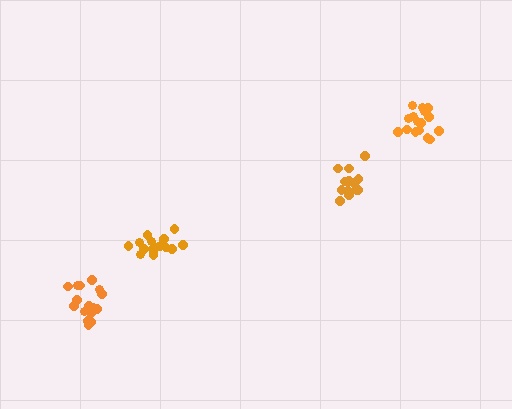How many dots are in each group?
Group 1: 17 dots, Group 2: 16 dots, Group 3: 17 dots, Group 4: 13 dots (63 total).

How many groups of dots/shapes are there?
There are 4 groups.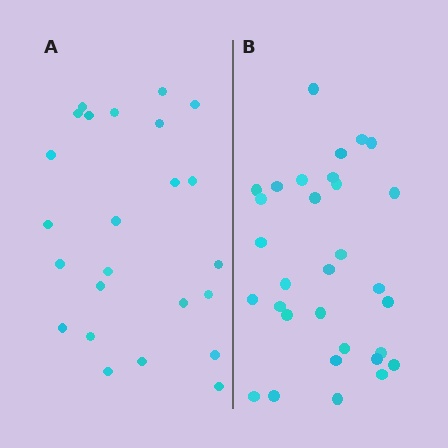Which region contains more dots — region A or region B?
Region B (the right region) has more dots.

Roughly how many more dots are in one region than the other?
Region B has roughly 8 or so more dots than region A.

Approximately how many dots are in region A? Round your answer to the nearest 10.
About 20 dots. (The exact count is 24, which rounds to 20.)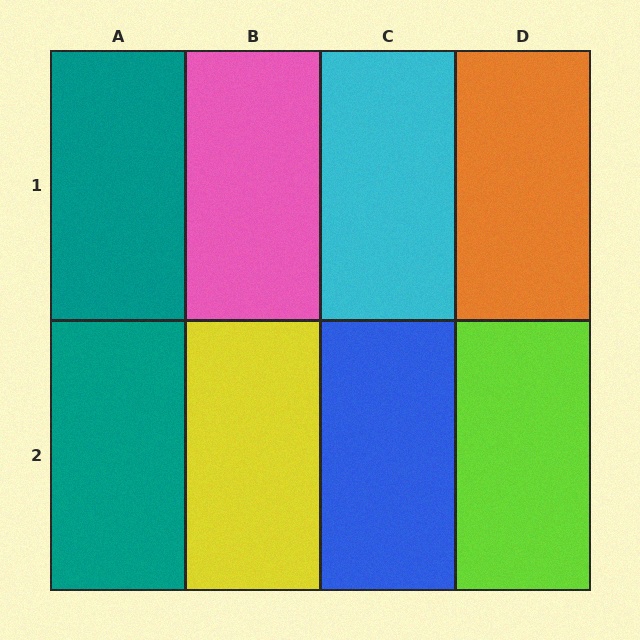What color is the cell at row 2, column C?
Blue.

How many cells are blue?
1 cell is blue.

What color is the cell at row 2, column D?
Lime.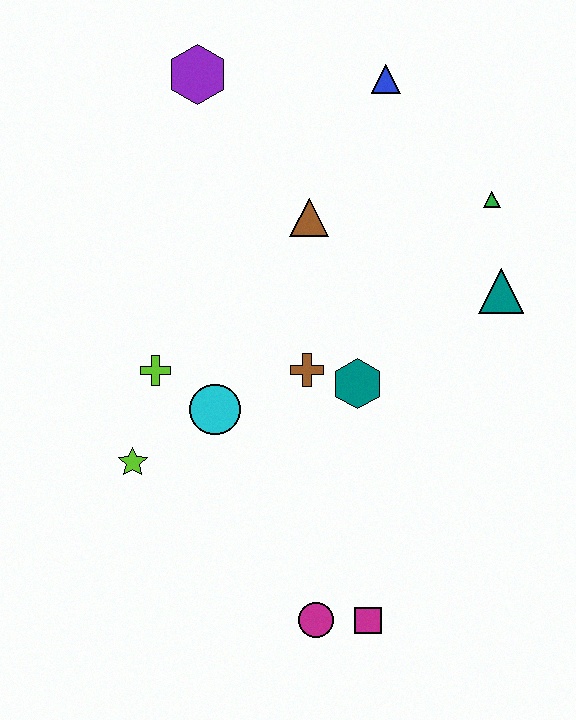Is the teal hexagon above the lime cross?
No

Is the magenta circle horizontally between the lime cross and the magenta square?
Yes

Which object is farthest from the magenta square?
The purple hexagon is farthest from the magenta square.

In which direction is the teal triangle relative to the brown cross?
The teal triangle is to the right of the brown cross.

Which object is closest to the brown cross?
The teal hexagon is closest to the brown cross.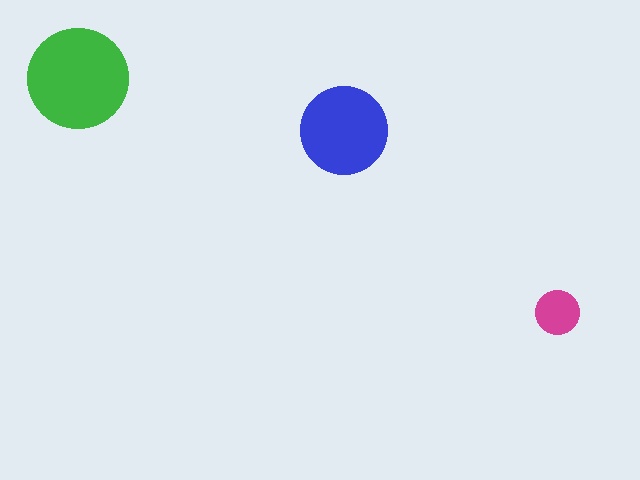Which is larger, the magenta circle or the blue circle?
The blue one.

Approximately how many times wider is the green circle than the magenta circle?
About 2.5 times wider.